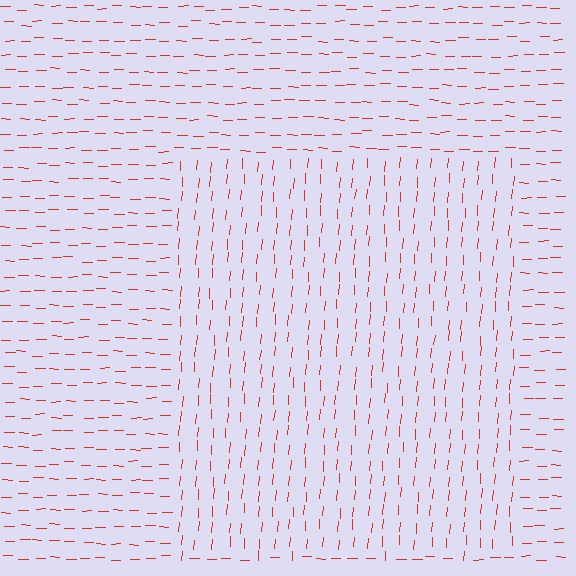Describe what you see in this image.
The image is filled with small red line segments. A rectangle region in the image has lines oriented differently from the surrounding lines, creating a visible texture boundary.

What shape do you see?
I see a rectangle.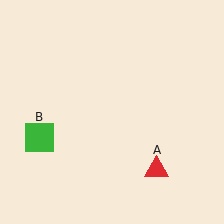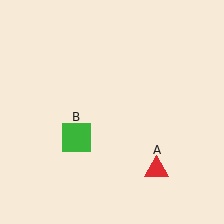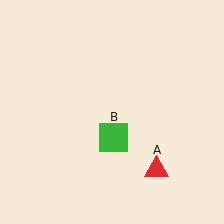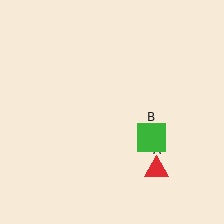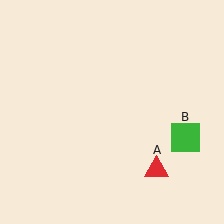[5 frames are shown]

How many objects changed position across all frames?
1 object changed position: green square (object B).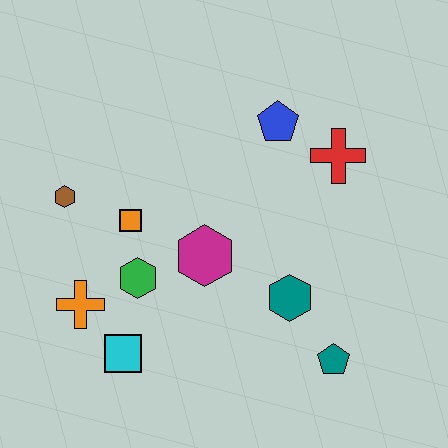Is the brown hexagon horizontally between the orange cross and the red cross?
No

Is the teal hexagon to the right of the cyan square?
Yes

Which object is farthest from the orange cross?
The red cross is farthest from the orange cross.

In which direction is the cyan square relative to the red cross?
The cyan square is to the left of the red cross.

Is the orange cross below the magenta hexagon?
Yes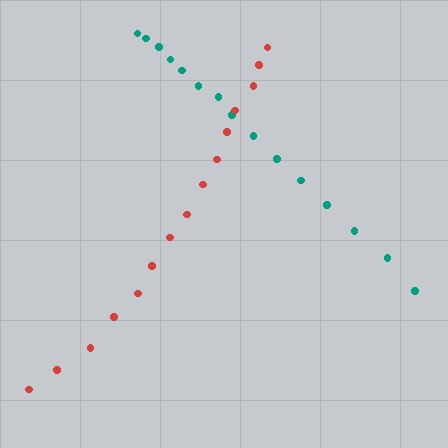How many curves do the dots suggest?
There are 2 distinct paths.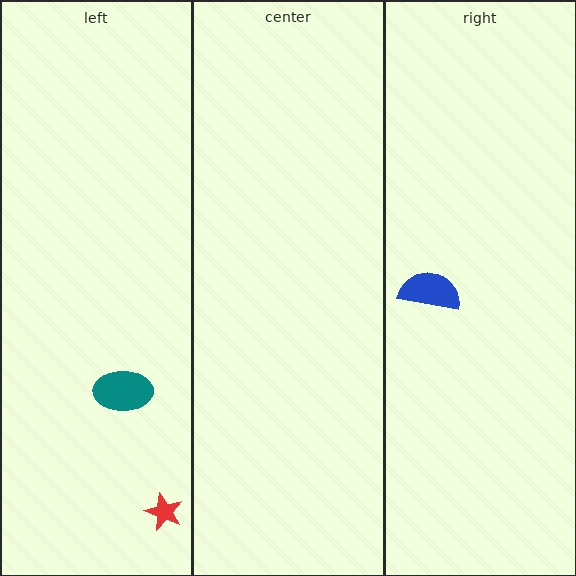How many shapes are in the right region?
1.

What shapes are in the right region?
The blue semicircle.